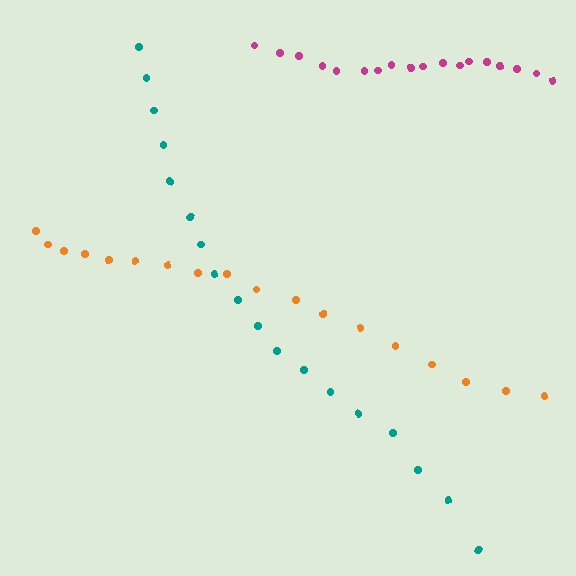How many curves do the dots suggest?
There are 3 distinct paths.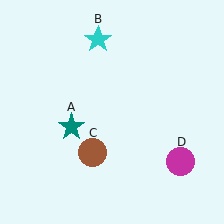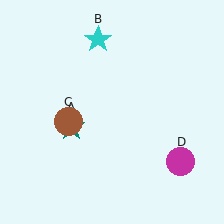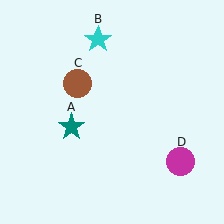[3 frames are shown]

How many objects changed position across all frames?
1 object changed position: brown circle (object C).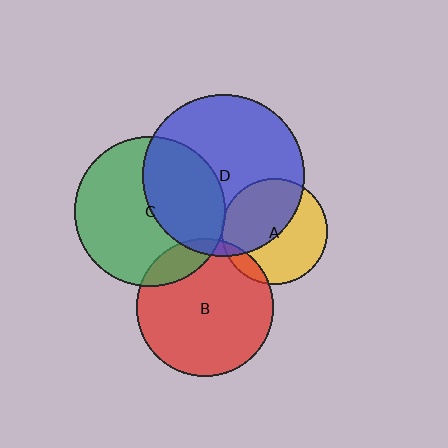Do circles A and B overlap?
Yes.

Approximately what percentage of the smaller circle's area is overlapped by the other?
Approximately 10%.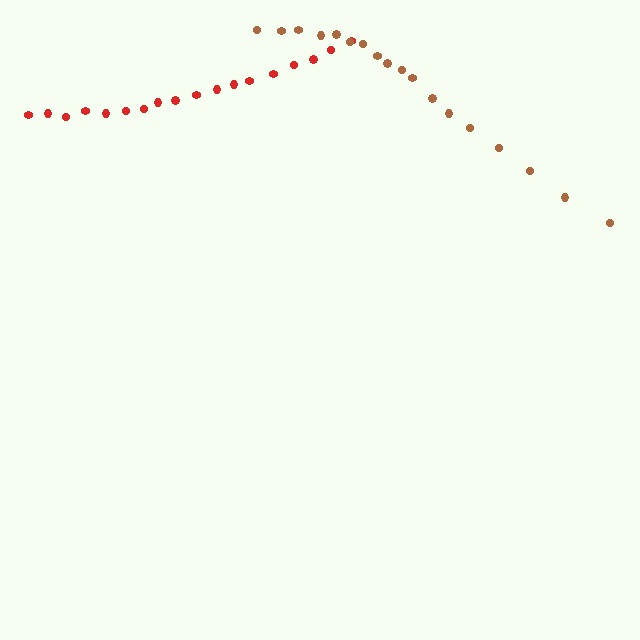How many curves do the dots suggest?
There are 2 distinct paths.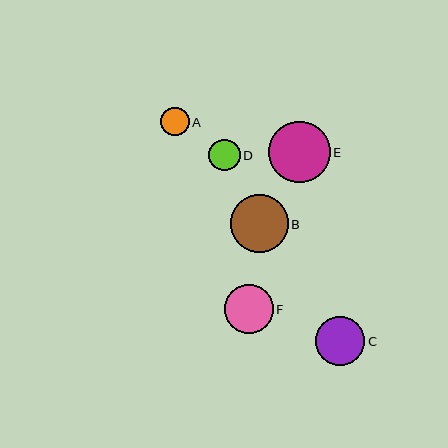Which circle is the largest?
Circle E is the largest with a size of approximately 62 pixels.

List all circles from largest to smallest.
From largest to smallest: E, B, C, F, D, A.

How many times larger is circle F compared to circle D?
Circle F is approximately 1.5 times the size of circle D.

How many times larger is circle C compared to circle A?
Circle C is approximately 1.7 times the size of circle A.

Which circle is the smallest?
Circle A is the smallest with a size of approximately 29 pixels.